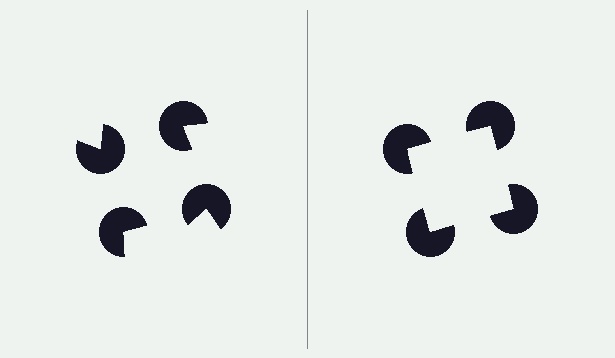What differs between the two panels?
The pac-man discs are positioned identically on both sides; only the wedge orientations differ. On the right they align to a square; on the left they are misaligned.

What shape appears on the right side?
An illusory square.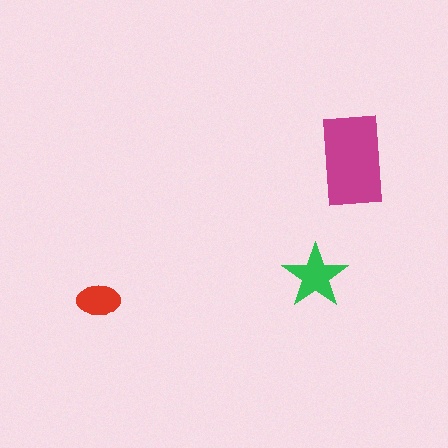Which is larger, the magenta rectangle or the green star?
The magenta rectangle.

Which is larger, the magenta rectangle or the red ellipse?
The magenta rectangle.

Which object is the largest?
The magenta rectangle.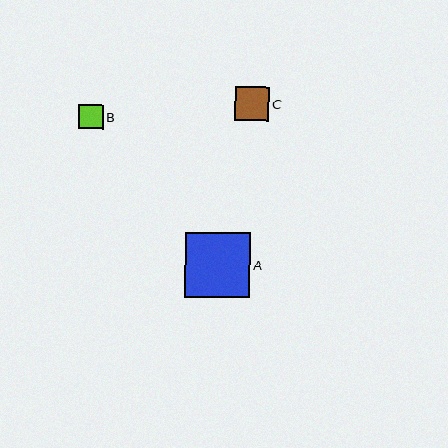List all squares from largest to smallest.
From largest to smallest: A, C, B.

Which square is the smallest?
Square B is the smallest with a size of approximately 24 pixels.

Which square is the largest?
Square A is the largest with a size of approximately 65 pixels.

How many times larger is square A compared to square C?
Square A is approximately 1.9 times the size of square C.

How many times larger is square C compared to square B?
Square C is approximately 1.4 times the size of square B.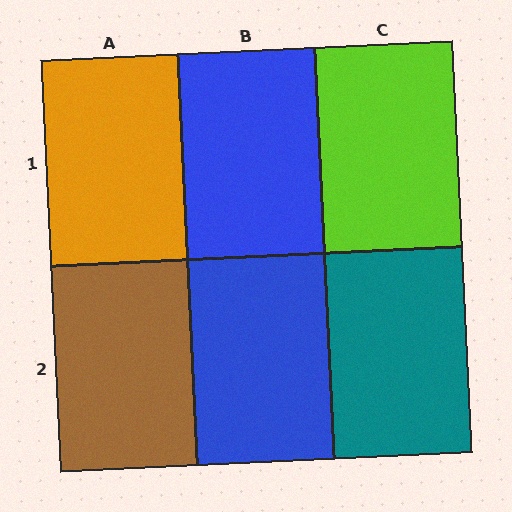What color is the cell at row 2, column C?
Teal.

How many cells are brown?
1 cell is brown.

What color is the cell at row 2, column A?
Brown.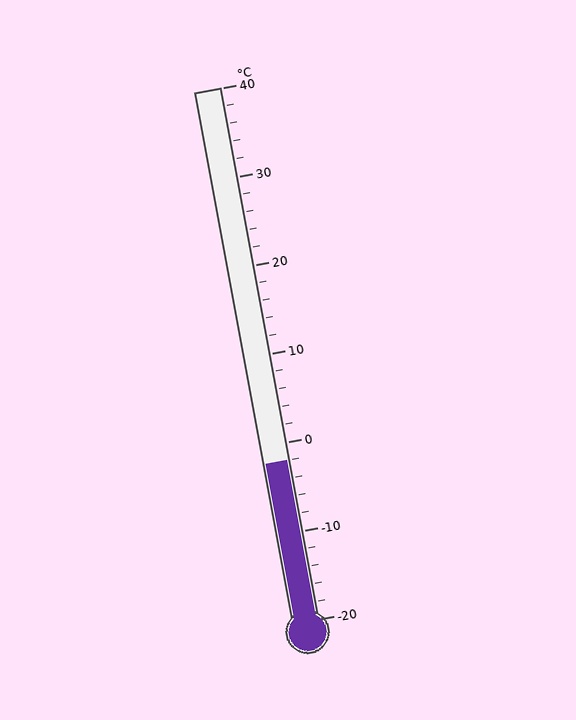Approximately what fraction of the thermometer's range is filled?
The thermometer is filled to approximately 30% of its range.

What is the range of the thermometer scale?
The thermometer scale ranges from -20°C to 40°C.